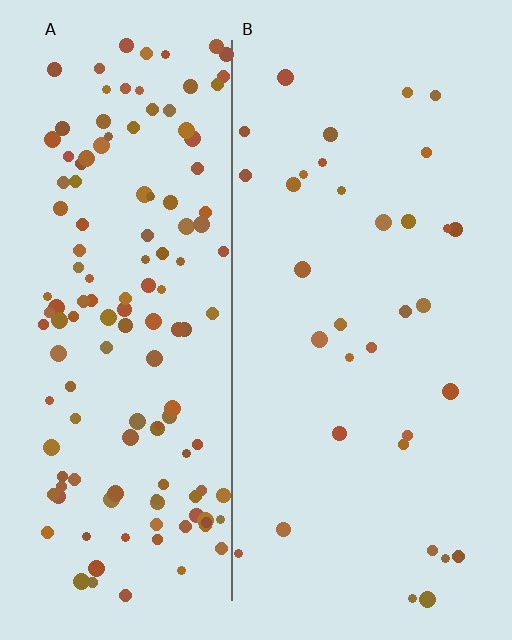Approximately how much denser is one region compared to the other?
Approximately 4.2× — region A over region B.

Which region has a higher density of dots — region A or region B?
A (the left).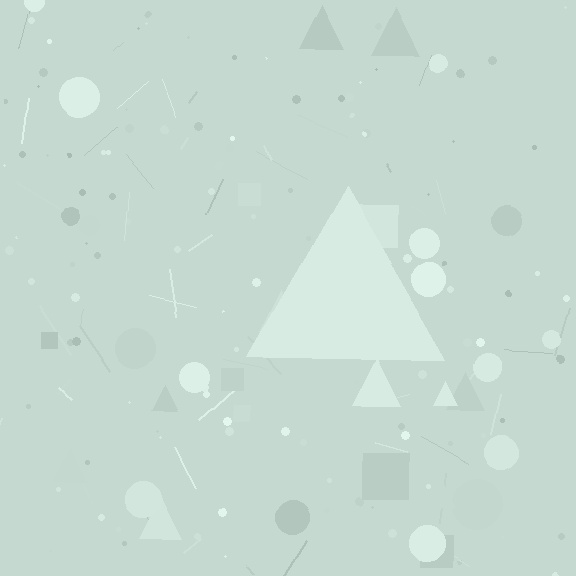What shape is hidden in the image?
A triangle is hidden in the image.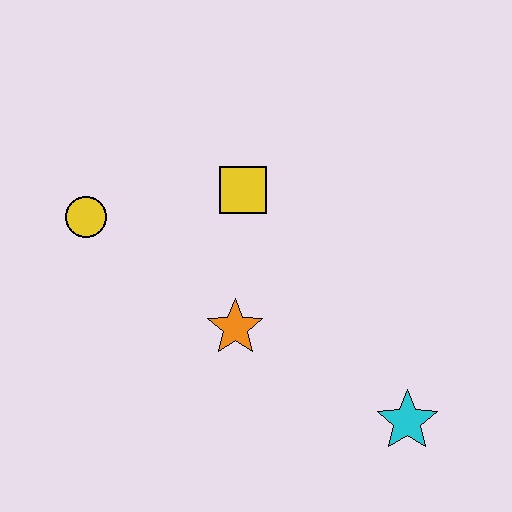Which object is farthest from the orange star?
The cyan star is farthest from the orange star.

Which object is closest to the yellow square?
The orange star is closest to the yellow square.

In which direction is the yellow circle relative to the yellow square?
The yellow circle is to the left of the yellow square.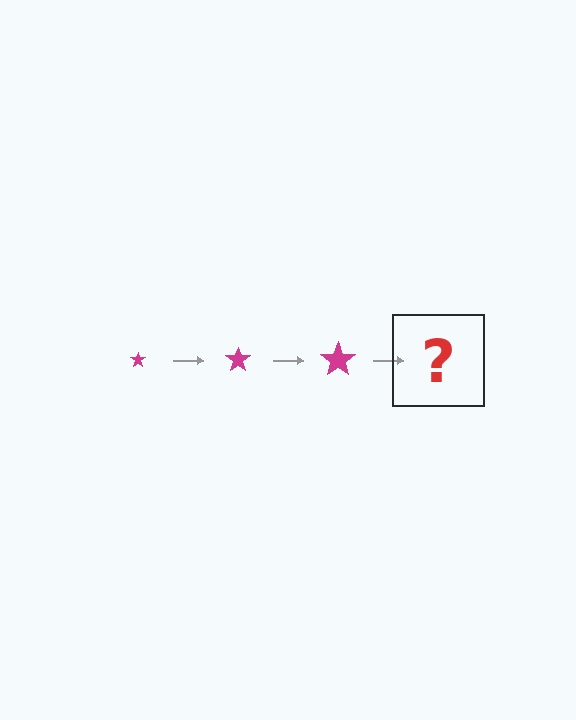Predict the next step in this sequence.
The next step is a magenta star, larger than the previous one.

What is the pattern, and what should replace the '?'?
The pattern is that the star gets progressively larger each step. The '?' should be a magenta star, larger than the previous one.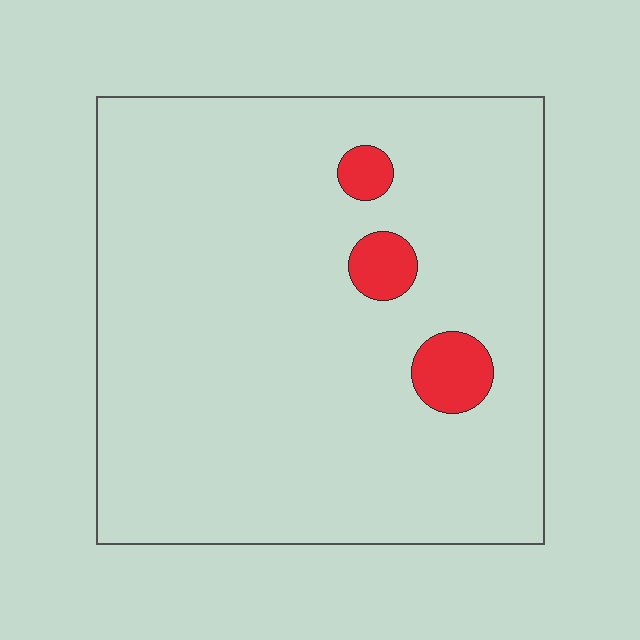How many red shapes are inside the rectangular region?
3.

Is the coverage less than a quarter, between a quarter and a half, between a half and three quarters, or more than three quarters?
Less than a quarter.